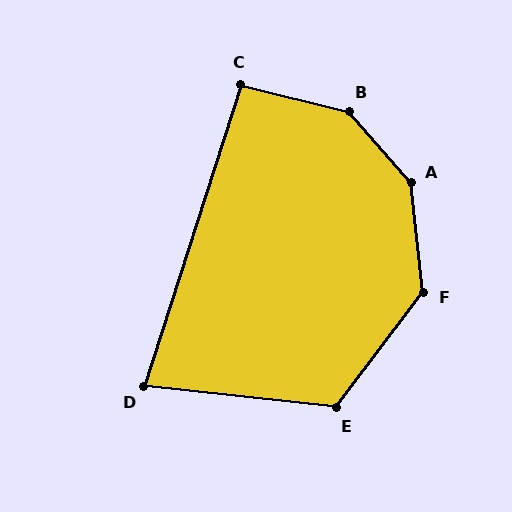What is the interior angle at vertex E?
Approximately 121 degrees (obtuse).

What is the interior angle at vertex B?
Approximately 145 degrees (obtuse).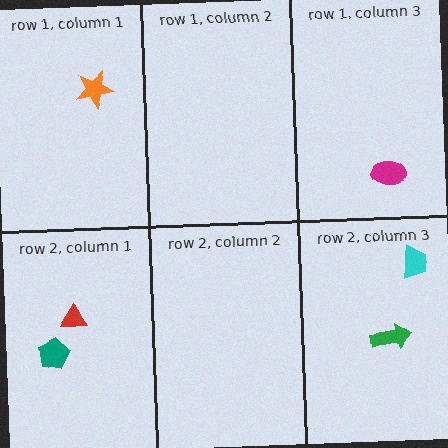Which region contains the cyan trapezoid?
The row 2, column 3 region.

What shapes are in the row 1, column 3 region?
The magenta ellipse.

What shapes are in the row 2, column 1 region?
The red triangle, the teal pentagon.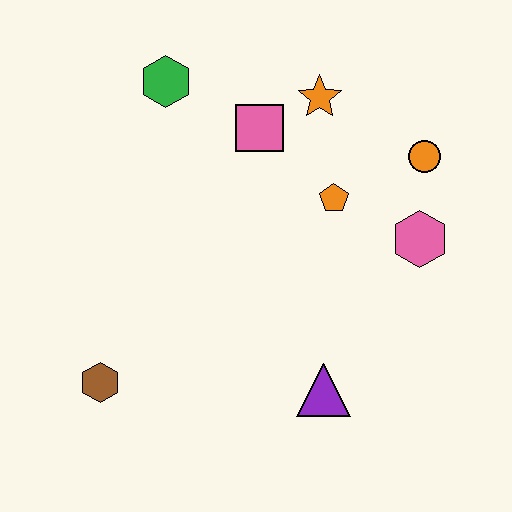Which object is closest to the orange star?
The pink square is closest to the orange star.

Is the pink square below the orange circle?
No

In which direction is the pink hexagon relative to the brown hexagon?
The pink hexagon is to the right of the brown hexagon.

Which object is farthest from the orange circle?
The brown hexagon is farthest from the orange circle.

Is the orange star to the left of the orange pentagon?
Yes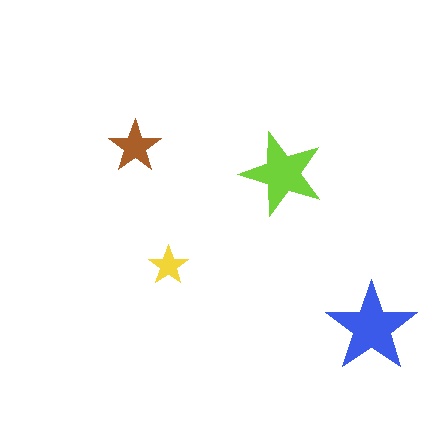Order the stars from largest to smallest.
the blue one, the lime one, the brown one, the yellow one.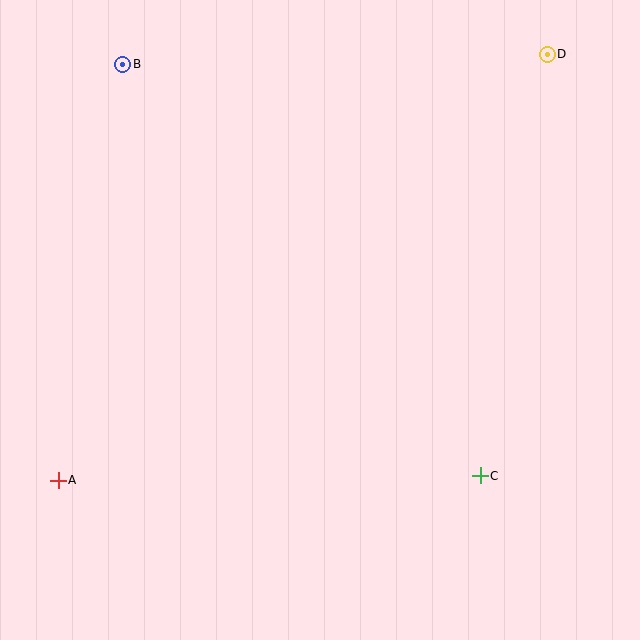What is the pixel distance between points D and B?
The distance between D and B is 424 pixels.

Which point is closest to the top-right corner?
Point D is closest to the top-right corner.